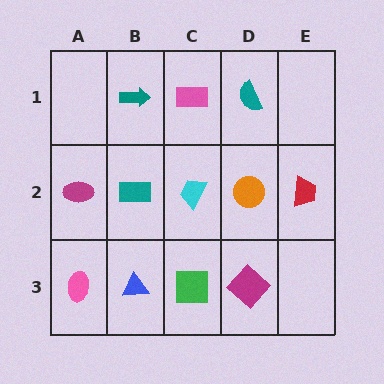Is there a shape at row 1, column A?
No, that cell is empty.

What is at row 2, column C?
A cyan trapezoid.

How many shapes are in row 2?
5 shapes.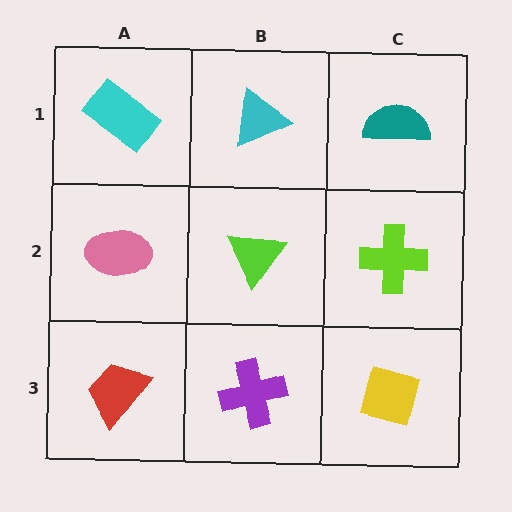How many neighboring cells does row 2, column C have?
3.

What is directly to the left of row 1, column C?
A cyan triangle.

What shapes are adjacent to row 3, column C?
A lime cross (row 2, column C), a purple cross (row 3, column B).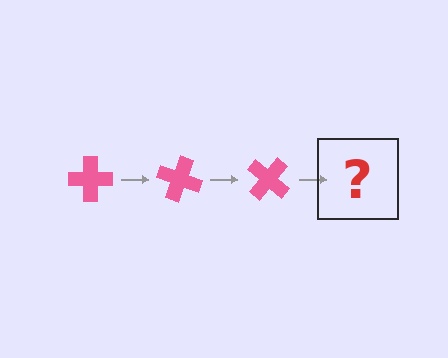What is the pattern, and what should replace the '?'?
The pattern is that the cross rotates 20 degrees each step. The '?' should be a pink cross rotated 60 degrees.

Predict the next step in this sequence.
The next step is a pink cross rotated 60 degrees.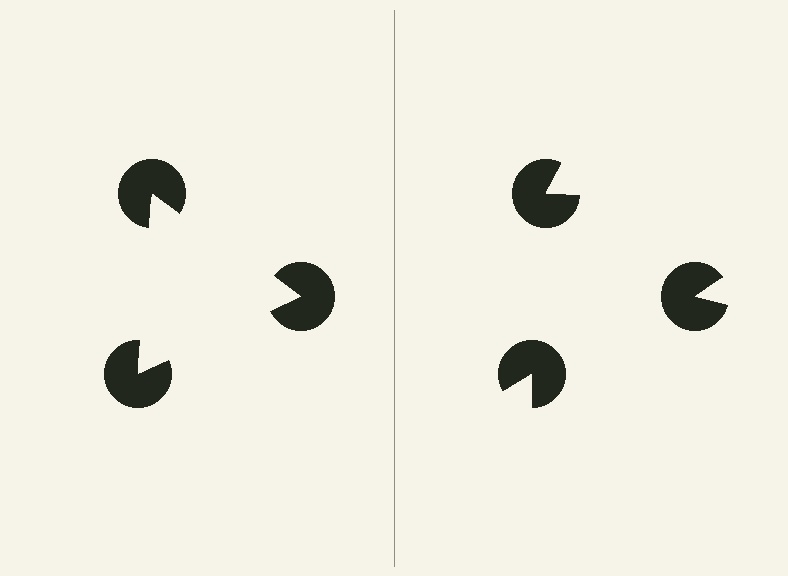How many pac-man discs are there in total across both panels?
6 — 3 on each side.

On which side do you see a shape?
An illusory triangle appears on the left side. On the right side the wedge cuts are rotated, so no coherent shape forms.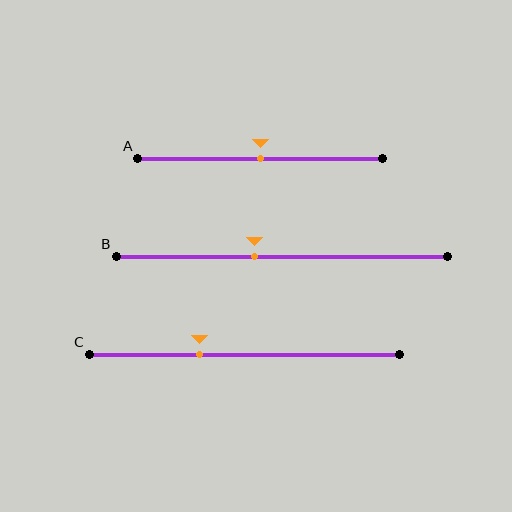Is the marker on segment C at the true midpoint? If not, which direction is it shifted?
No, the marker on segment C is shifted to the left by about 14% of the segment length.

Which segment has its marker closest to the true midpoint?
Segment A has its marker closest to the true midpoint.